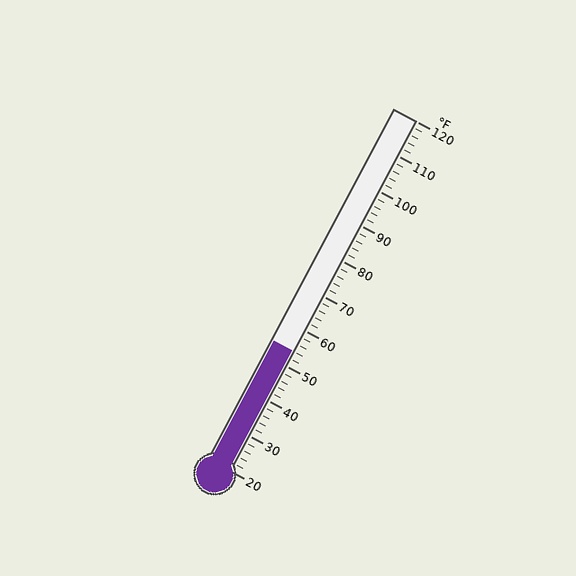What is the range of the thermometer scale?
The thermometer scale ranges from 20°F to 120°F.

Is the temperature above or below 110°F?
The temperature is below 110°F.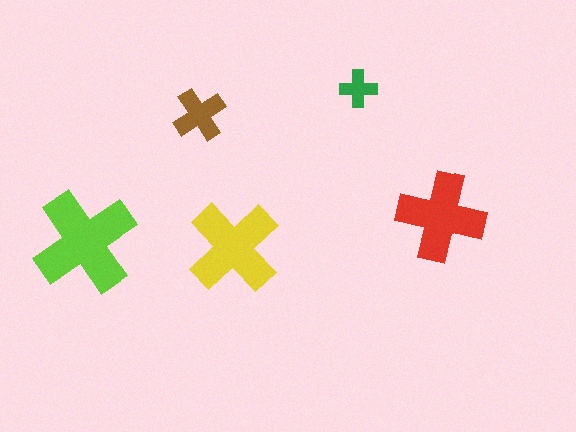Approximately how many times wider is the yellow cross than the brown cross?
About 2 times wider.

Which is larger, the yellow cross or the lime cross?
The lime one.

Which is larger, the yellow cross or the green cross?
The yellow one.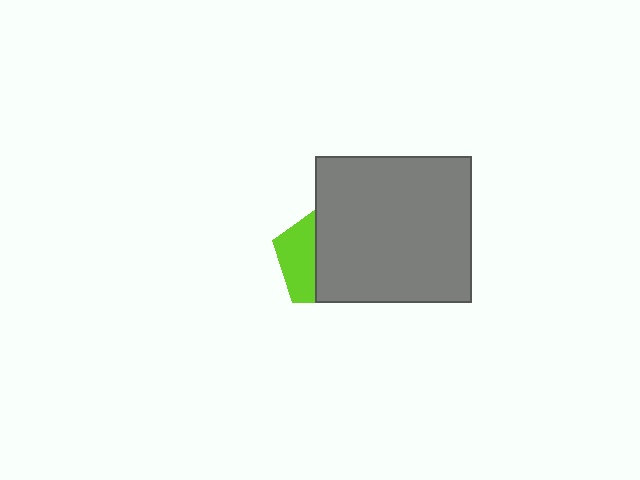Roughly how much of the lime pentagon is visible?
A small part of it is visible (roughly 37%).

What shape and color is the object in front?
The object in front is a gray rectangle.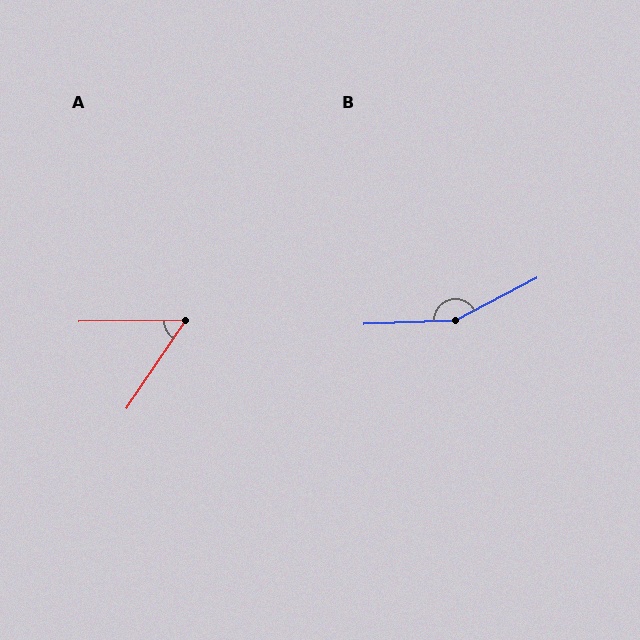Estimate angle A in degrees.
Approximately 55 degrees.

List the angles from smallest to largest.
A (55°), B (155°).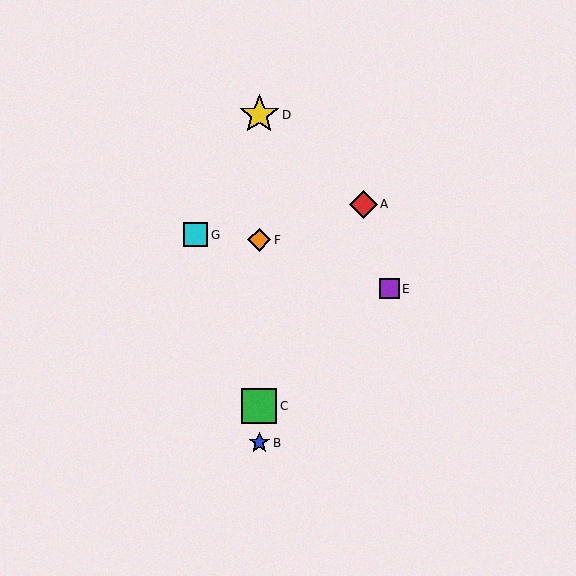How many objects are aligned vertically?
4 objects (B, C, D, F) are aligned vertically.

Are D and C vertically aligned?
Yes, both are at x≈259.